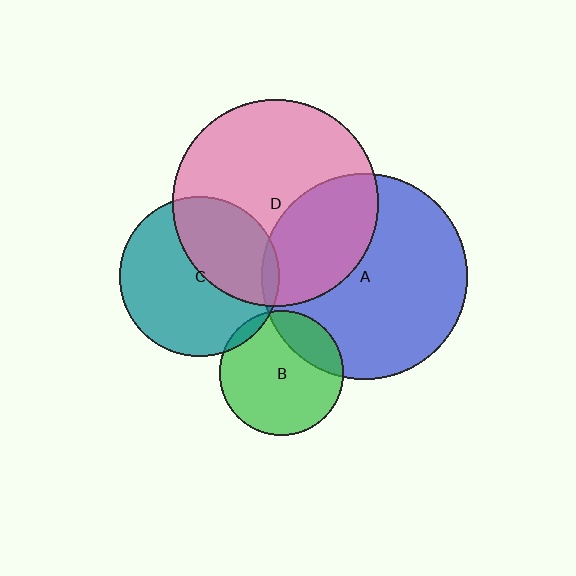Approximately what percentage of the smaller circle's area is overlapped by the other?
Approximately 35%.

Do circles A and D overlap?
Yes.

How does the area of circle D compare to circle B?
Approximately 2.7 times.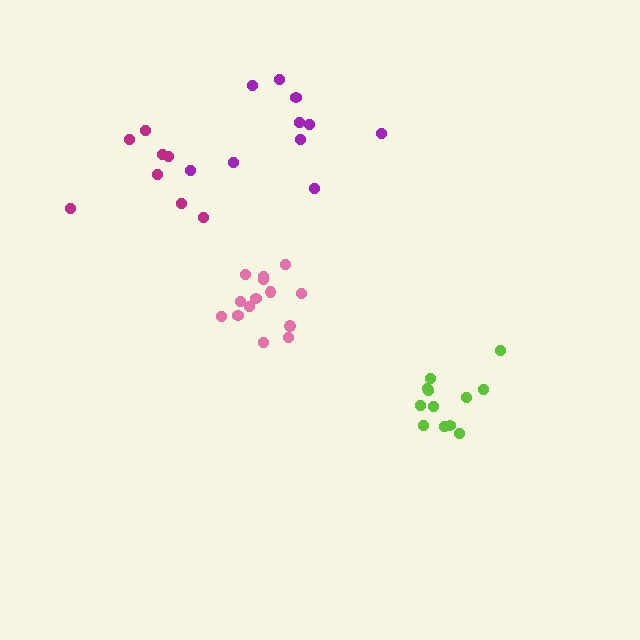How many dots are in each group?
Group 1: 12 dots, Group 2: 14 dots, Group 3: 10 dots, Group 4: 8 dots (44 total).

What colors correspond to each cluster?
The clusters are colored: lime, pink, purple, magenta.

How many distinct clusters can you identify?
There are 4 distinct clusters.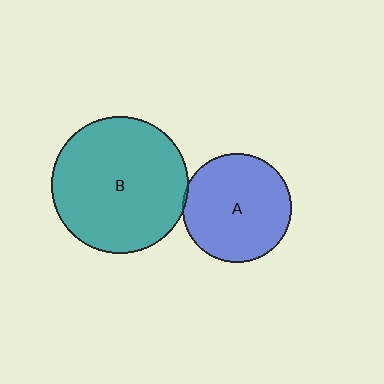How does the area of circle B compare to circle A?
Approximately 1.6 times.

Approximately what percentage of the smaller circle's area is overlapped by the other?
Approximately 5%.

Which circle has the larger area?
Circle B (teal).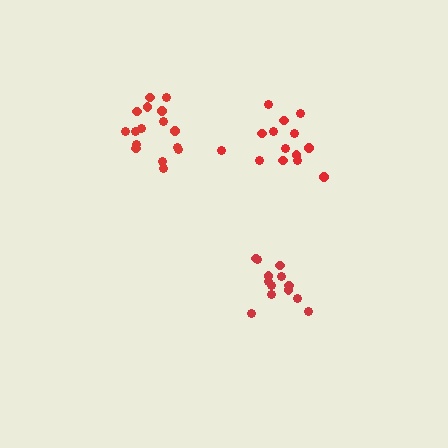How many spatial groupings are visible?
There are 3 spatial groupings.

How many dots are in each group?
Group 1: 13 dots, Group 2: 16 dots, Group 3: 14 dots (43 total).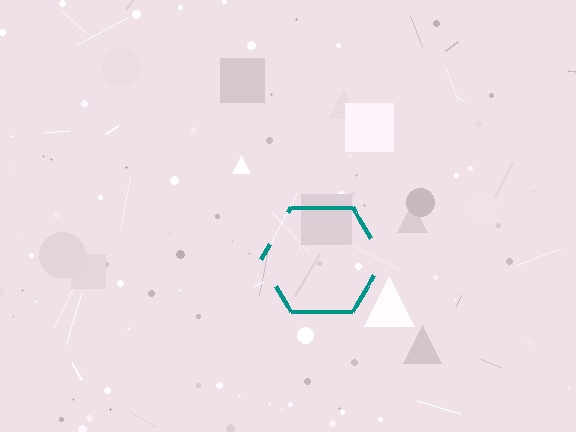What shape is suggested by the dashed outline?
The dashed outline suggests a hexagon.